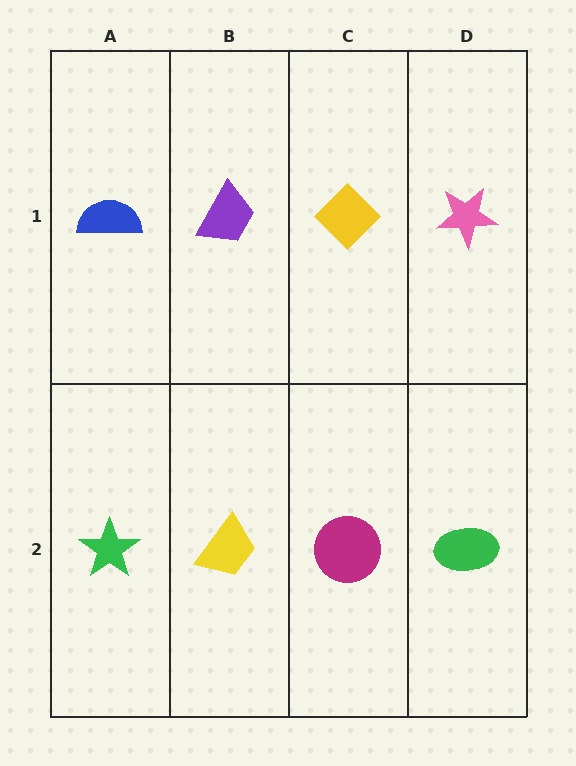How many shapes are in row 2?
4 shapes.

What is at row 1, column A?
A blue semicircle.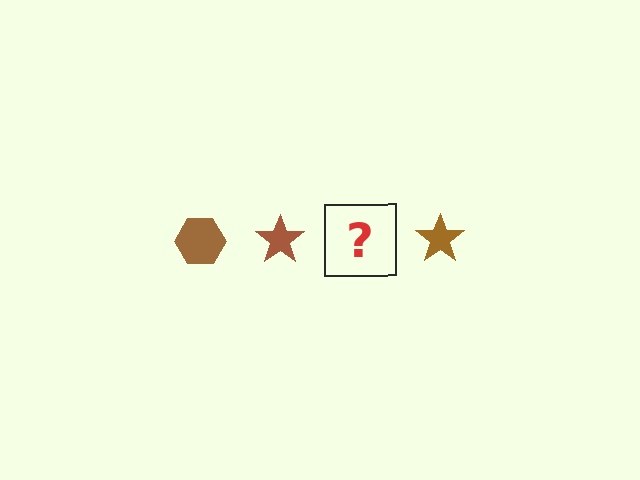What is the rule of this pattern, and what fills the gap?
The rule is that the pattern cycles through hexagon, star shapes in brown. The gap should be filled with a brown hexagon.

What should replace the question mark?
The question mark should be replaced with a brown hexagon.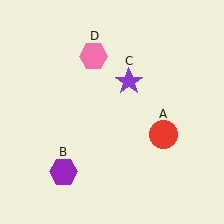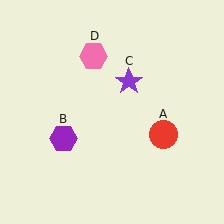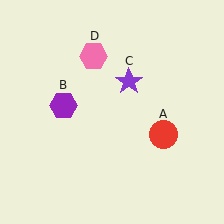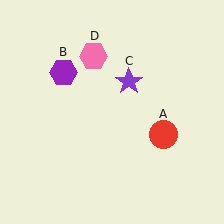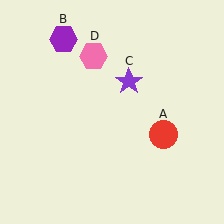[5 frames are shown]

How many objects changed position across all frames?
1 object changed position: purple hexagon (object B).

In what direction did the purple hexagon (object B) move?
The purple hexagon (object B) moved up.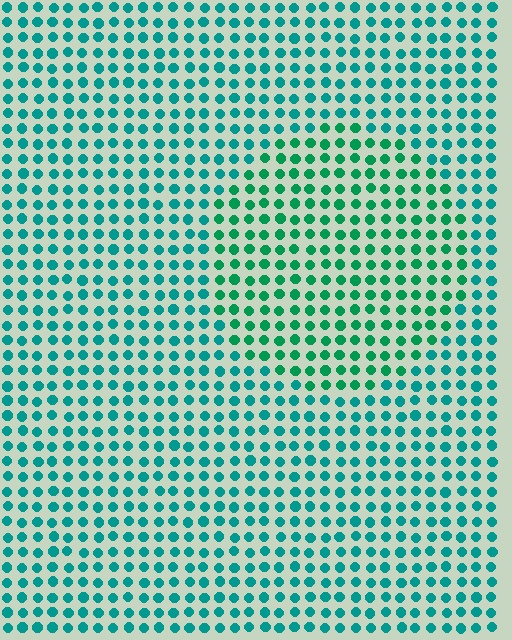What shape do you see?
I see a circle.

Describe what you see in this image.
The image is filled with small teal elements in a uniform arrangement. A circle-shaped region is visible where the elements are tinted to a slightly different hue, forming a subtle color boundary.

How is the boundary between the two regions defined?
The boundary is defined purely by a slight shift in hue (about 25 degrees). Spacing, size, and orientation are identical on both sides.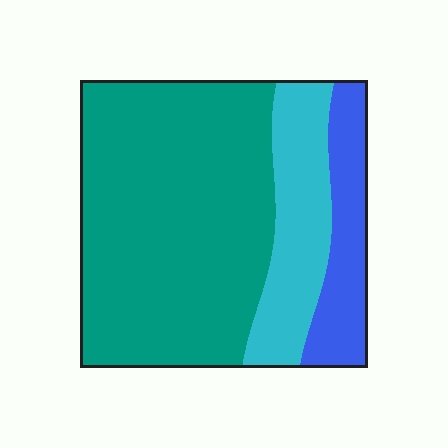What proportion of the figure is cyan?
Cyan takes up less than a quarter of the figure.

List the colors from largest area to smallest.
From largest to smallest: teal, cyan, blue.